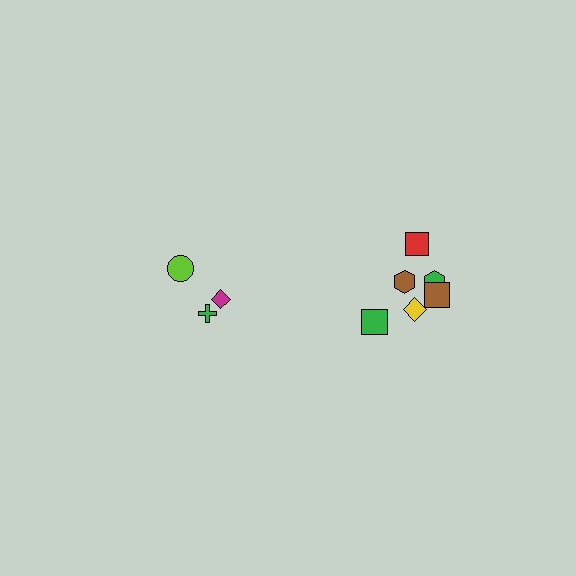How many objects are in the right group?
There are 6 objects.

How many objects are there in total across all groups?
There are 9 objects.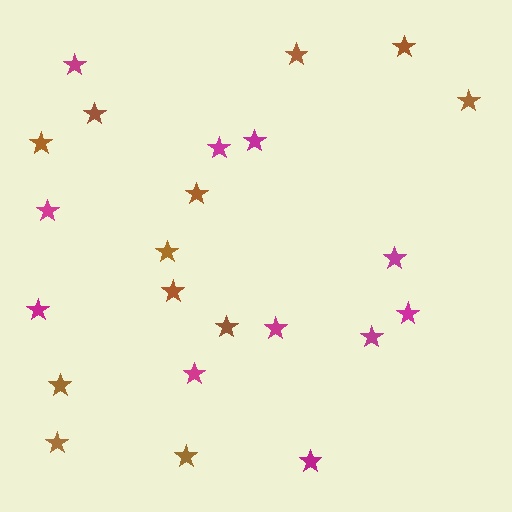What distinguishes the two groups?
There are 2 groups: one group of brown stars (12) and one group of magenta stars (11).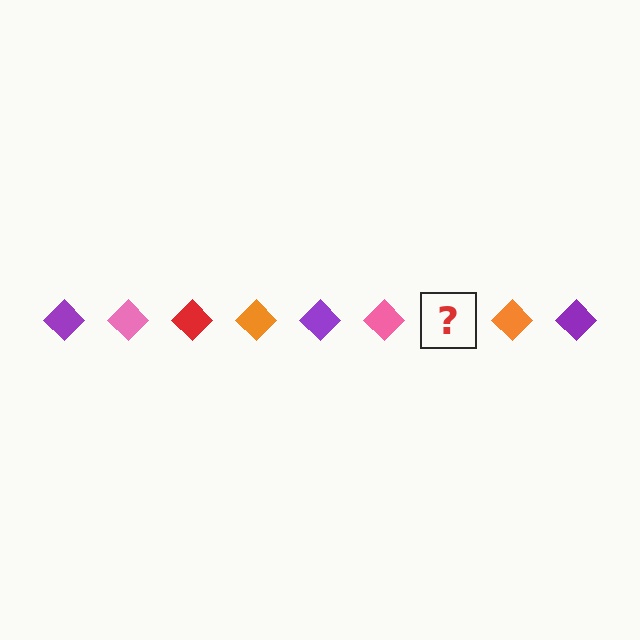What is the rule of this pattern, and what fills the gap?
The rule is that the pattern cycles through purple, pink, red, orange diamonds. The gap should be filled with a red diamond.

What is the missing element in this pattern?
The missing element is a red diamond.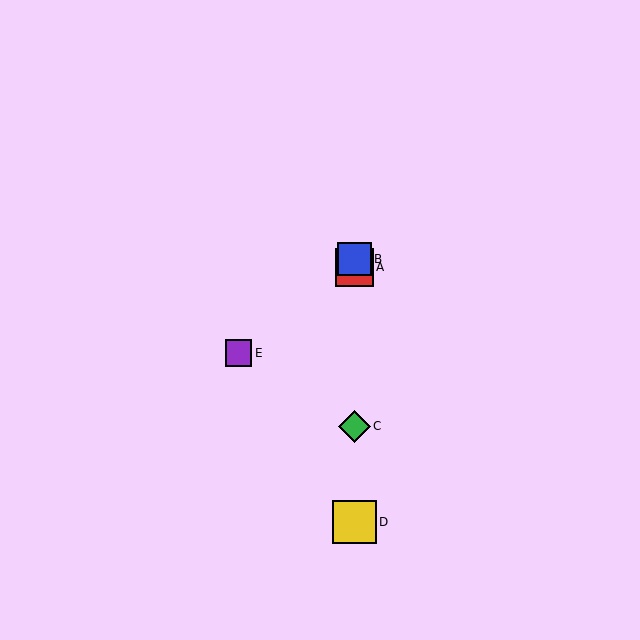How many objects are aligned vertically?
4 objects (A, B, C, D) are aligned vertically.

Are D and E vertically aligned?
No, D is at x≈355 and E is at x≈238.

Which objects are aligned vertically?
Objects A, B, C, D are aligned vertically.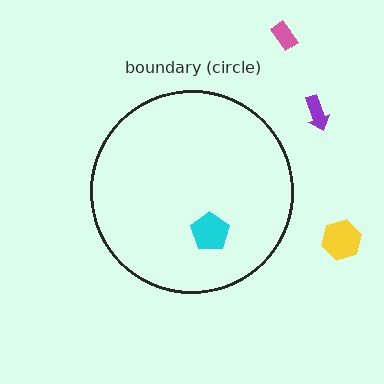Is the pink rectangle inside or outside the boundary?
Outside.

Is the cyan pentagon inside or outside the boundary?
Inside.